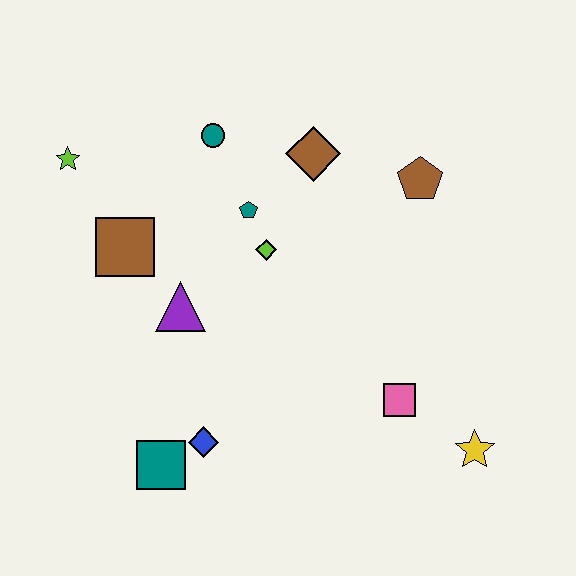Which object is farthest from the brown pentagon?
The teal square is farthest from the brown pentagon.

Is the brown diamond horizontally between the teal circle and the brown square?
No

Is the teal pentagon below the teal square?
No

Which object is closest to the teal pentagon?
The lime diamond is closest to the teal pentagon.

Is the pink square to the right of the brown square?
Yes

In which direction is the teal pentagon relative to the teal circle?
The teal pentagon is below the teal circle.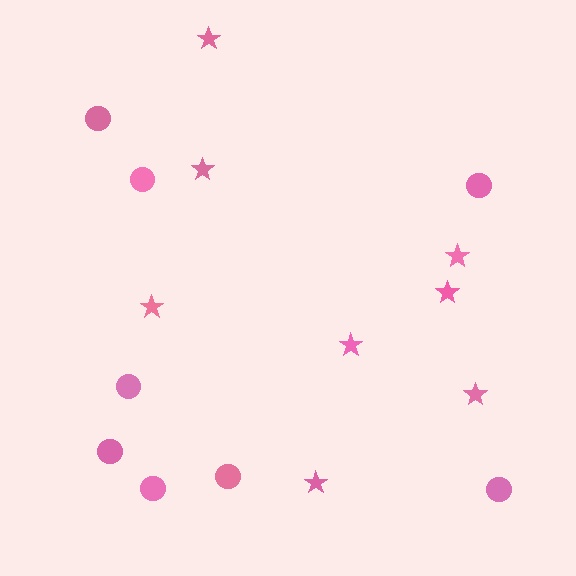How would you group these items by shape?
There are 2 groups: one group of circles (8) and one group of stars (8).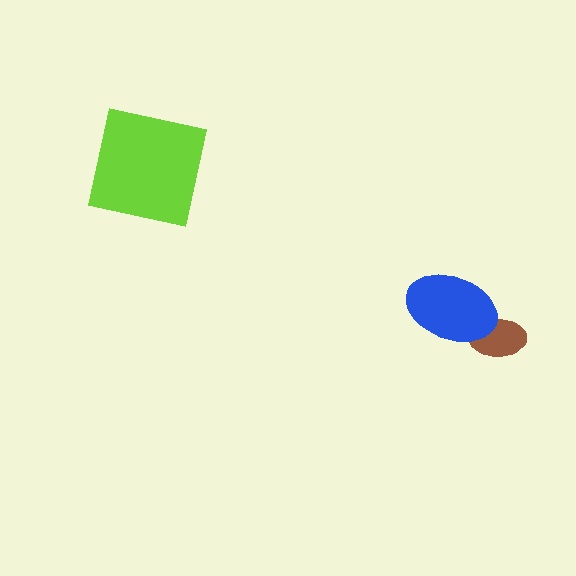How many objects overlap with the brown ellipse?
1 object overlaps with the brown ellipse.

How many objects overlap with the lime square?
0 objects overlap with the lime square.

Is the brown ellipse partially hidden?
Yes, it is partially covered by another shape.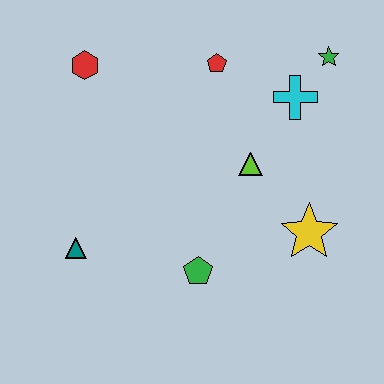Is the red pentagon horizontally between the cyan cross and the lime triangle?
No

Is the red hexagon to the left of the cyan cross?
Yes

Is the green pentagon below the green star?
Yes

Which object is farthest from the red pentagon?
The teal triangle is farthest from the red pentagon.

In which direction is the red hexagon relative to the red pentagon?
The red hexagon is to the left of the red pentagon.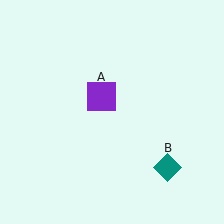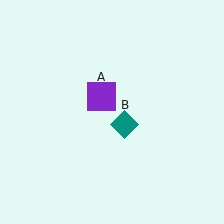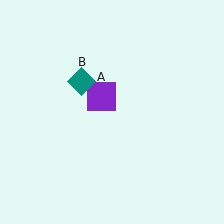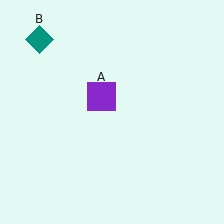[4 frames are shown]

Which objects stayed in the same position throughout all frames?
Purple square (object A) remained stationary.